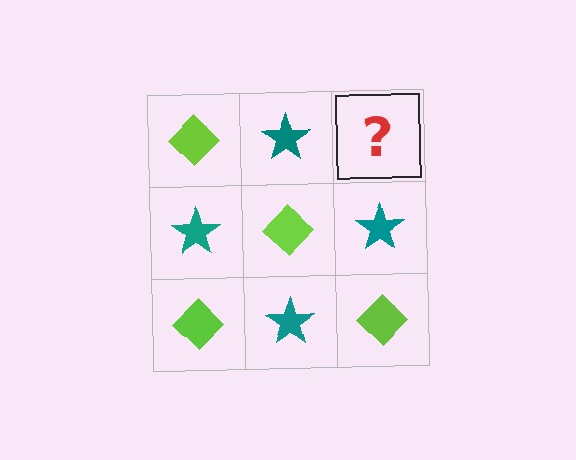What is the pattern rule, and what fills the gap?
The rule is that it alternates lime diamond and teal star in a checkerboard pattern. The gap should be filled with a lime diamond.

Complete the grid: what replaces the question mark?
The question mark should be replaced with a lime diamond.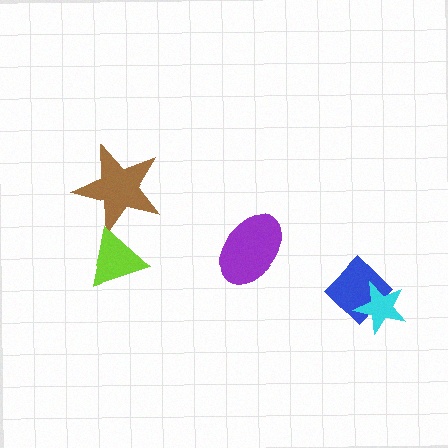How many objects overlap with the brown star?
1 object overlaps with the brown star.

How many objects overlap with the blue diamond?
1 object overlaps with the blue diamond.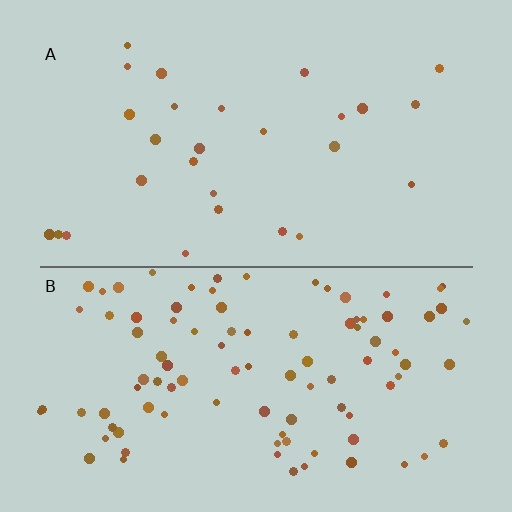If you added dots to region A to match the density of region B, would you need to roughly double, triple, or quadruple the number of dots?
Approximately quadruple.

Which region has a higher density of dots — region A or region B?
B (the bottom).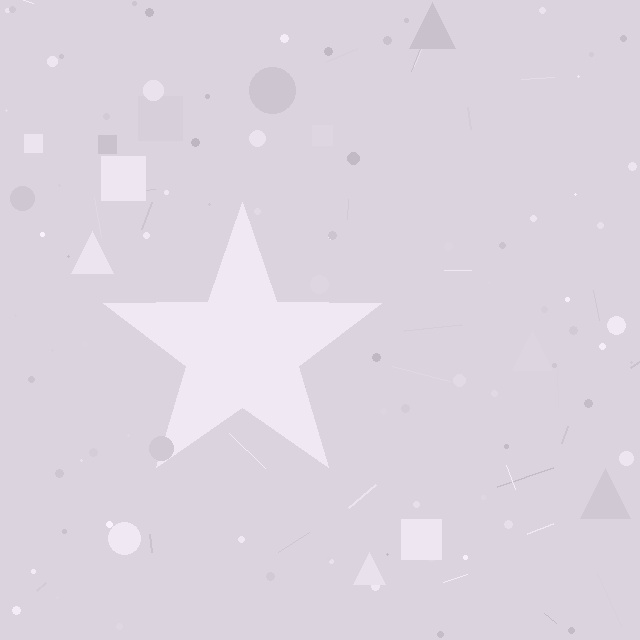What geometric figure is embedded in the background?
A star is embedded in the background.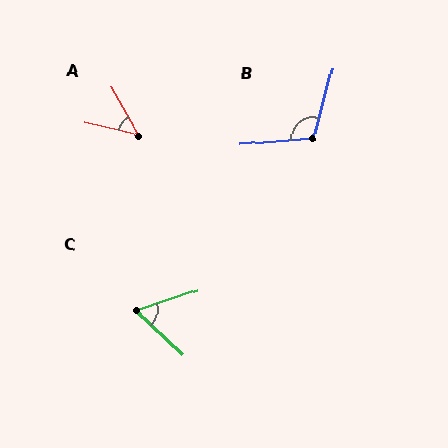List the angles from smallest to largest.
A (47°), C (62°), B (110°).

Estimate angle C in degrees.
Approximately 62 degrees.